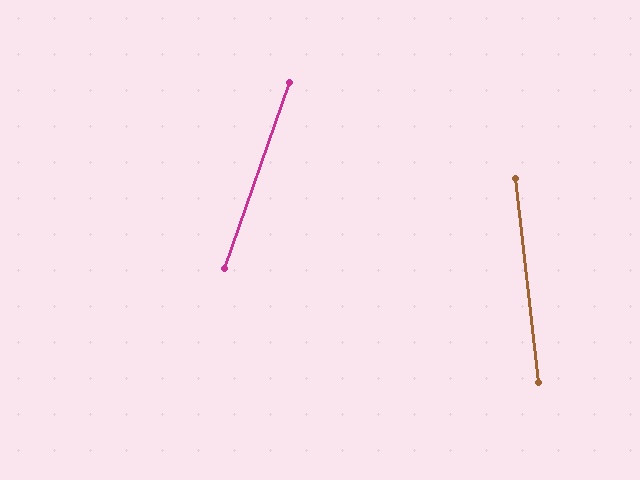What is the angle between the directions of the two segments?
Approximately 26 degrees.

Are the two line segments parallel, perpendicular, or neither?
Neither parallel nor perpendicular — they differ by about 26°.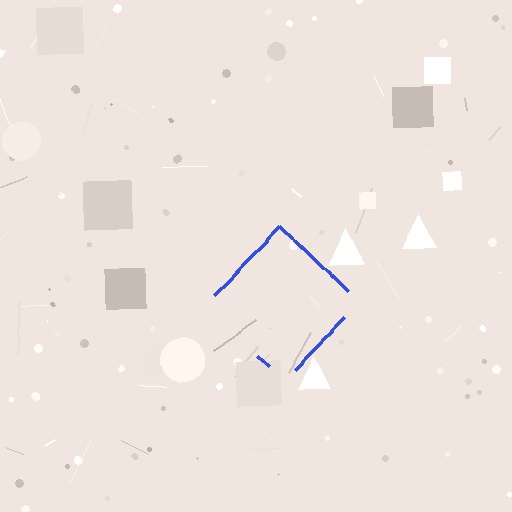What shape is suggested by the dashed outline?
The dashed outline suggests a diamond.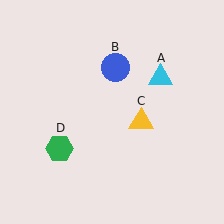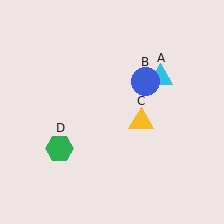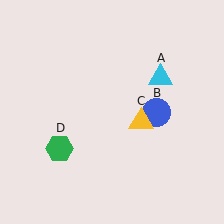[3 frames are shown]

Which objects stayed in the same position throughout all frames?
Cyan triangle (object A) and yellow triangle (object C) and green hexagon (object D) remained stationary.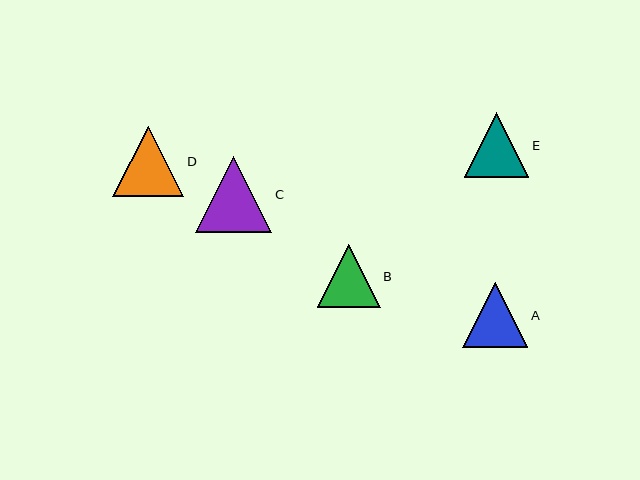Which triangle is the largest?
Triangle C is the largest with a size of approximately 76 pixels.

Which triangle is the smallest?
Triangle B is the smallest with a size of approximately 63 pixels.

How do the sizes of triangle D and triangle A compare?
Triangle D and triangle A are approximately the same size.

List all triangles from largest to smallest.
From largest to smallest: C, D, A, E, B.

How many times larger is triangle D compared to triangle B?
Triangle D is approximately 1.1 times the size of triangle B.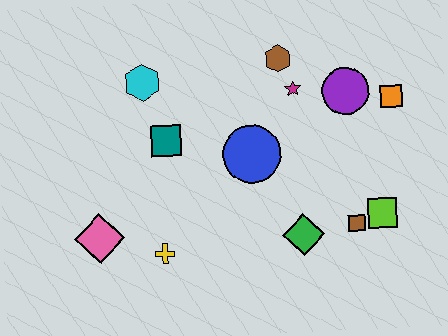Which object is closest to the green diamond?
The brown square is closest to the green diamond.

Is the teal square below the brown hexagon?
Yes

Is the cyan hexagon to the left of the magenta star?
Yes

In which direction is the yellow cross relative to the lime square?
The yellow cross is to the left of the lime square.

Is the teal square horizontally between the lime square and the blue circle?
No